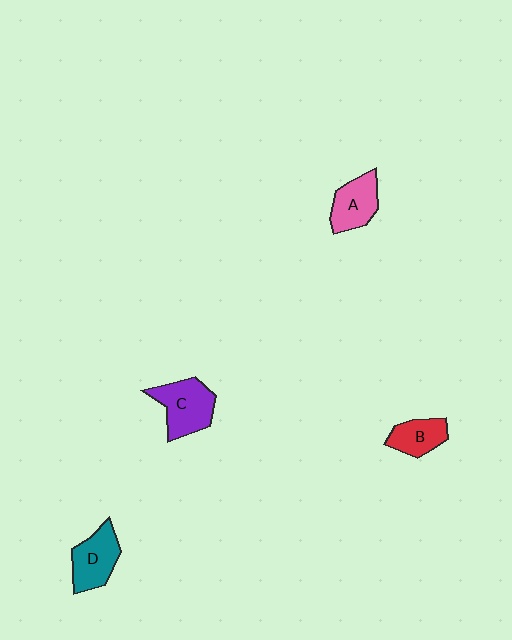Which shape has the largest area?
Shape C (purple).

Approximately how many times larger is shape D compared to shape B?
Approximately 1.4 times.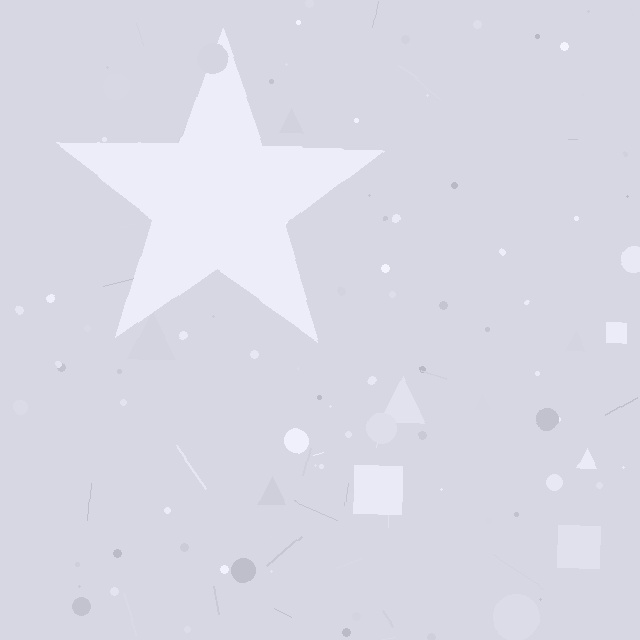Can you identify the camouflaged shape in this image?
The camouflaged shape is a star.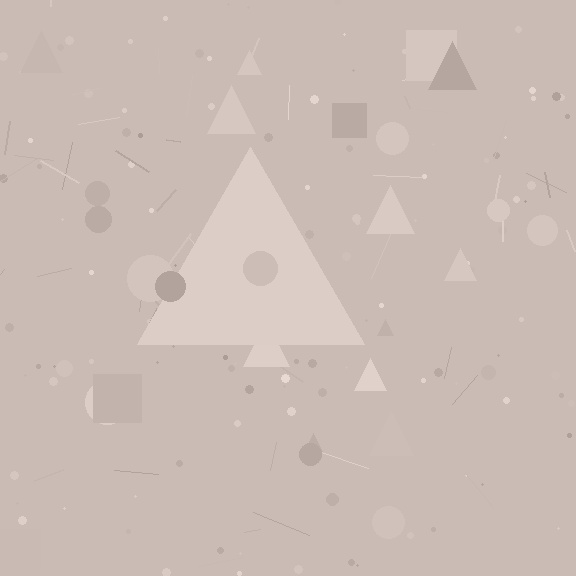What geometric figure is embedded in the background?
A triangle is embedded in the background.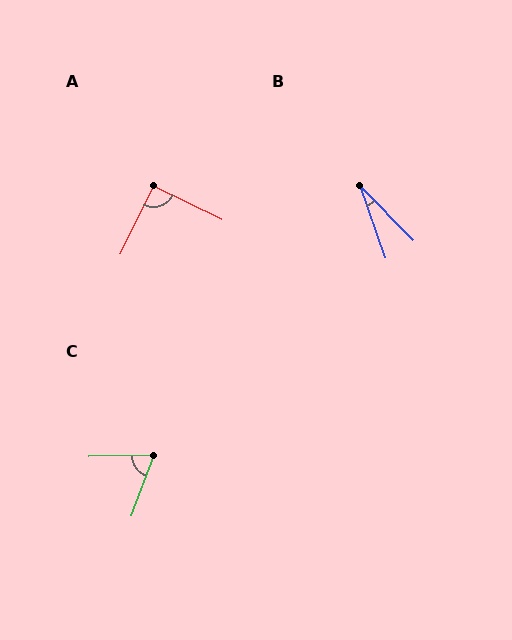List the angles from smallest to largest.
B (25°), C (69°), A (90°).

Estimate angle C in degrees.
Approximately 69 degrees.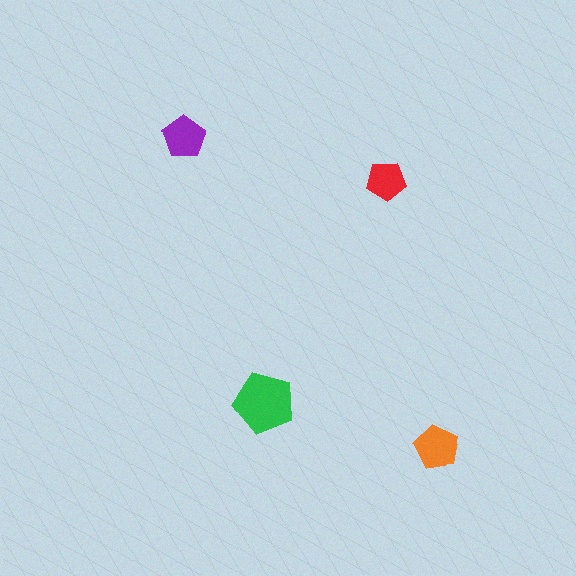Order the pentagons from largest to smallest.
the green one, the orange one, the purple one, the red one.